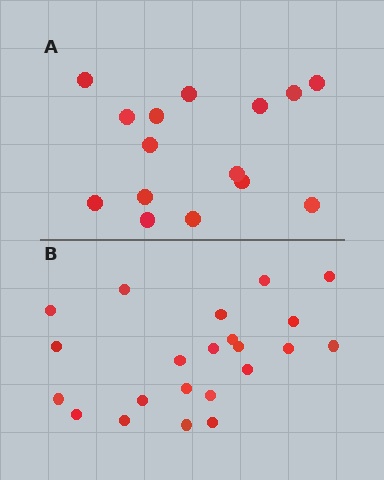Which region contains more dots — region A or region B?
Region B (the bottom region) has more dots.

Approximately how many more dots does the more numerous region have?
Region B has roughly 8 or so more dots than region A.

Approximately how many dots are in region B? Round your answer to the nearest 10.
About 20 dots. (The exact count is 22, which rounds to 20.)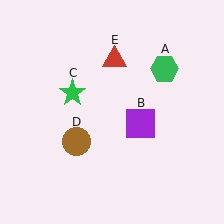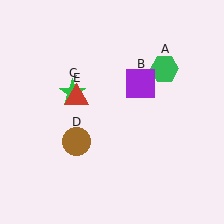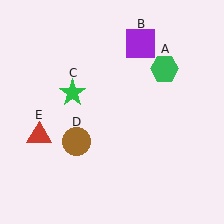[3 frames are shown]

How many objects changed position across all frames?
2 objects changed position: purple square (object B), red triangle (object E).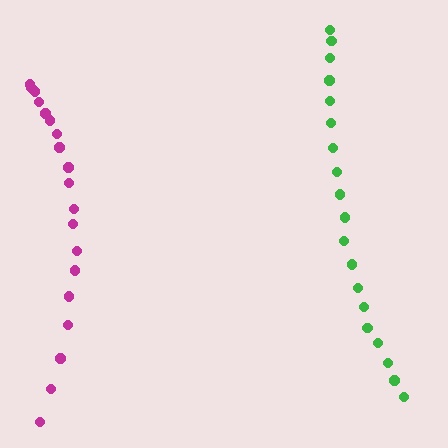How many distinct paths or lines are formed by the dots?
There are 2 distinct paths.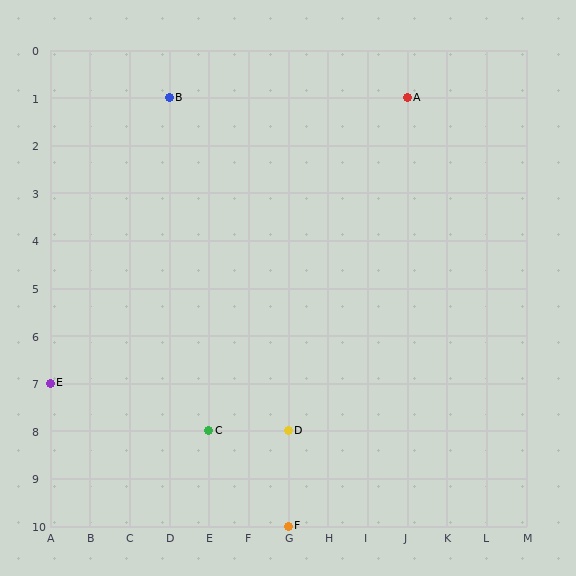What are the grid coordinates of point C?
Point C is at grid coordinates (E, 8).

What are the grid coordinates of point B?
Point B is at grid coordinates (D, 1).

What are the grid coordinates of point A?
Point A is at grid coordinates (J, 1).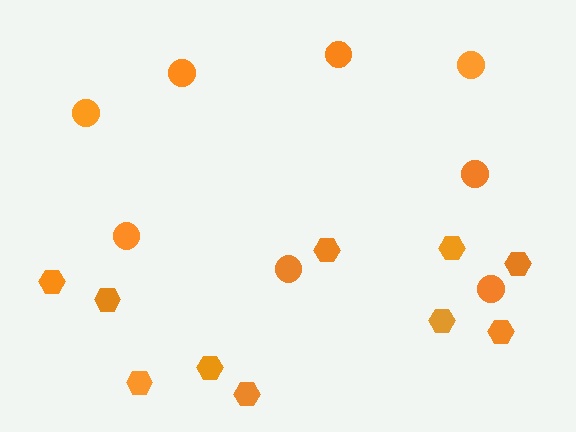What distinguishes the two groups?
There are 2 groups: one group of circles (8) and one group of hexagons (10).